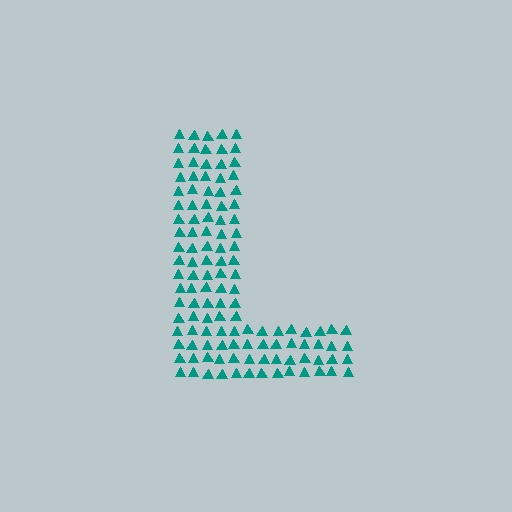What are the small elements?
The small elements are triangles.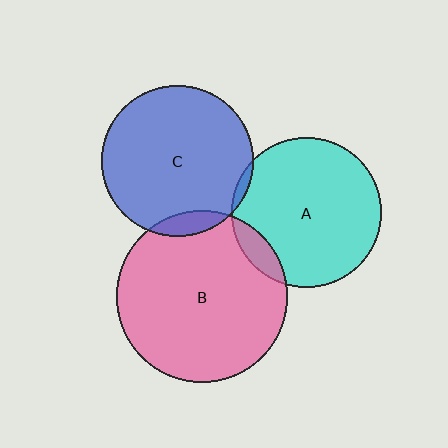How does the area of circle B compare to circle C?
Approximately 1.3 times.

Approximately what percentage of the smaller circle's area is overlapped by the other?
Approximately 5%.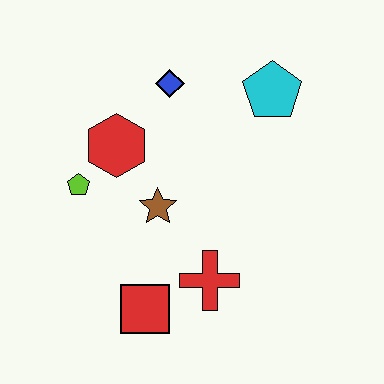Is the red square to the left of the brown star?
Yes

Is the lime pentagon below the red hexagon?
Yes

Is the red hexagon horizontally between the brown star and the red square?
No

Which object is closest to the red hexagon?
The lime pentagon is closest to the red hexagon.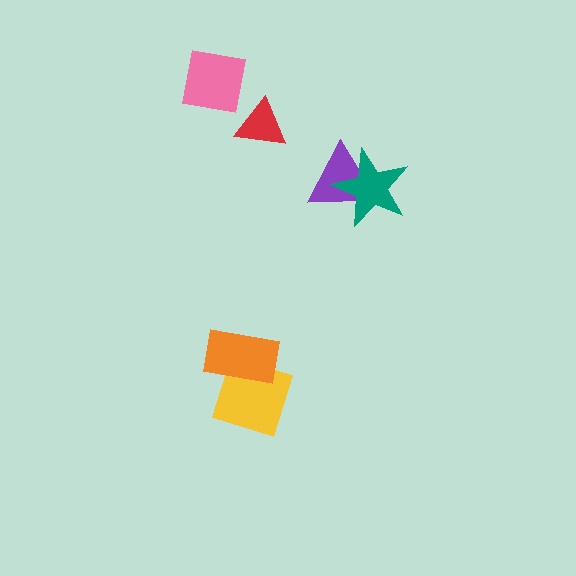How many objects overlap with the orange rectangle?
1 object overlaps with the orange rectangle.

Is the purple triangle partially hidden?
Yes, it is partially covered by another shape.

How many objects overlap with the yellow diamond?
1 object overlaps with the yellow diamond.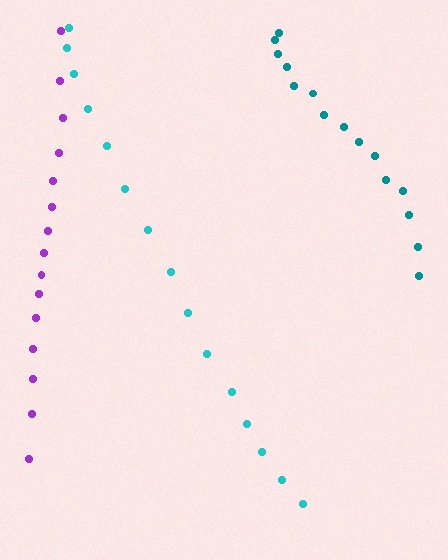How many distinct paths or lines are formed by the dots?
There are 3 distinct paths.